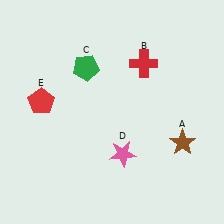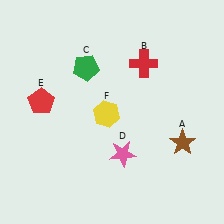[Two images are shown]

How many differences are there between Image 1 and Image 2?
There is 1 difference between the two images.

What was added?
A yellow hexagon (F) was added in Image 2.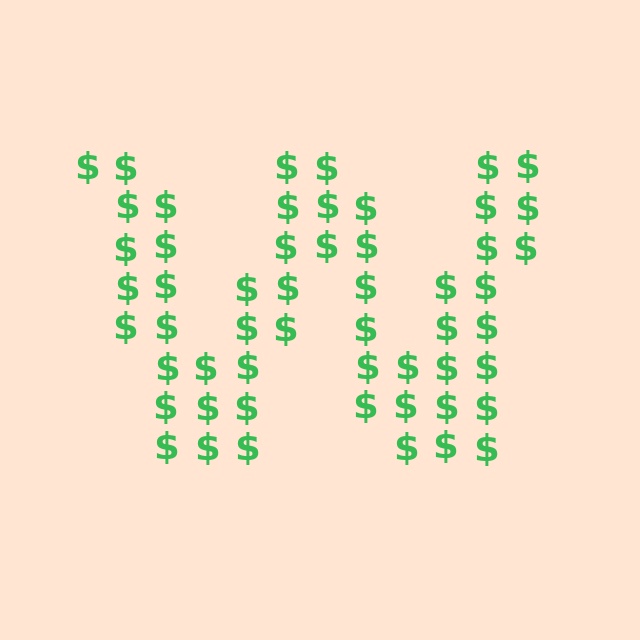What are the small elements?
The small elements are dollar signs.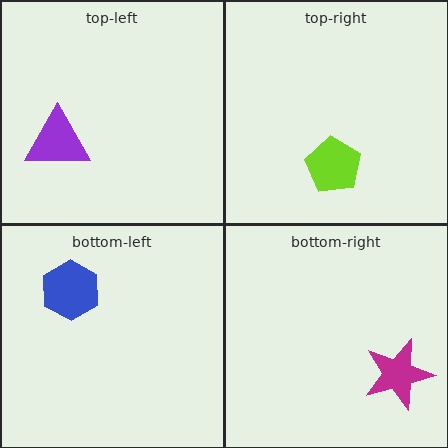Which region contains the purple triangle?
The top-left region.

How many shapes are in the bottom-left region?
1.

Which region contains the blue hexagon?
The bottom-left region.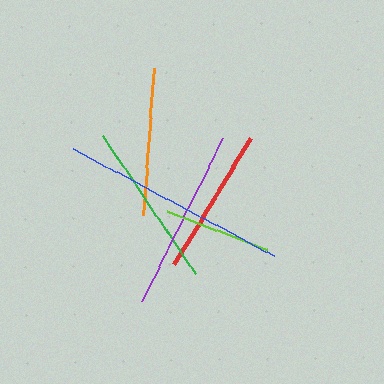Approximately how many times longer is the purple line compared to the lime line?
The purple line is approximately 1.7 times the length of the lime line.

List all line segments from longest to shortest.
From longest to shortest: blue, purple, green, red, orange, lime.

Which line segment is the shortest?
The lime line is the shortest at approximately 107 pixels.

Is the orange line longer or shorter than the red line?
The red line is longer than the orange line.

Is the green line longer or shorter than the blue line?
The blue line is longer than the green line.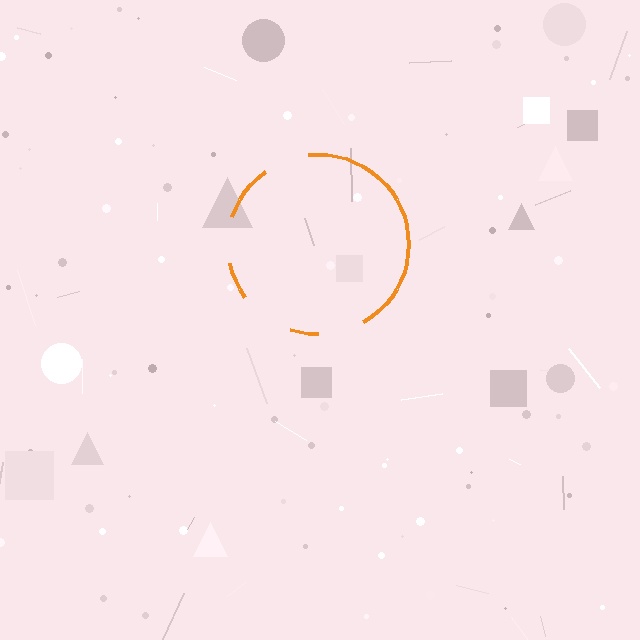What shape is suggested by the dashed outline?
The dashed outline suggests a circle.